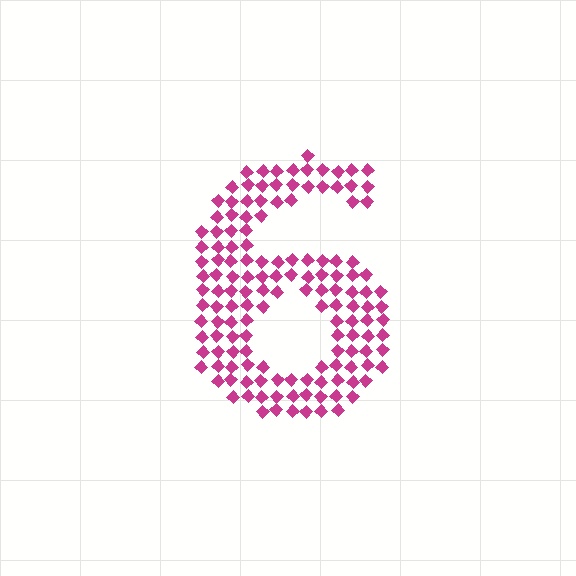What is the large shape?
The large shape is the digit 6.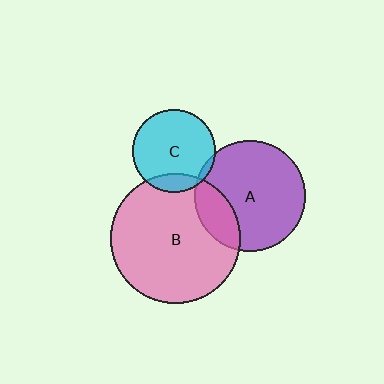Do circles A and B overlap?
Yes.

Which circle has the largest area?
Circle B (pink).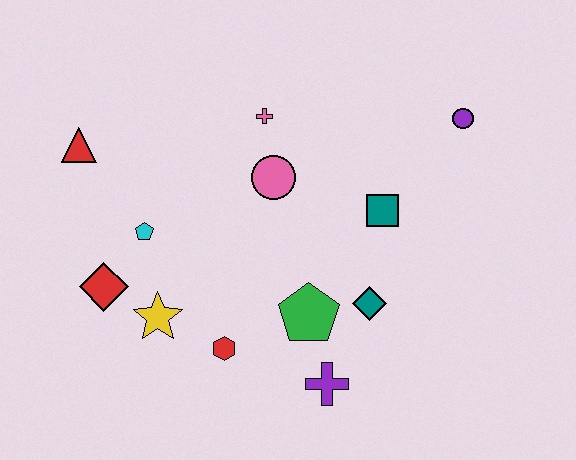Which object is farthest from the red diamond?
The purple circle is farthest from the red diamond.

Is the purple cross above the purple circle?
No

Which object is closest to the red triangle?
The cyan pentagon is closest to the red triangle.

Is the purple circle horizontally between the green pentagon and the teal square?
No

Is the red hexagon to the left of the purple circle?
Yes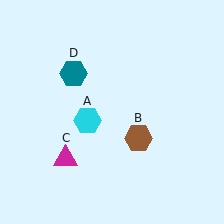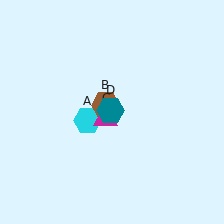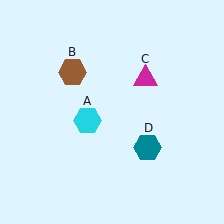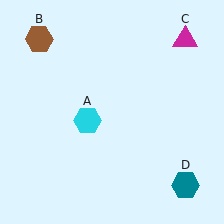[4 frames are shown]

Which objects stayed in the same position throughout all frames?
Cyan hexagon (object A) remained stationary.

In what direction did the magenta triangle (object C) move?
The magenta triangle (object C) moved up and to the right.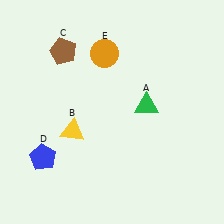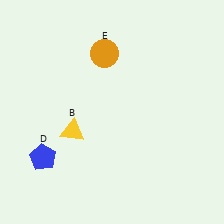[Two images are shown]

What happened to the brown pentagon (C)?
The brown pentagon (C) was removed in Image 2. It was in the top-left area of Image 1.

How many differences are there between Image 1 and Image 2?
There are 2 differences between the two images.